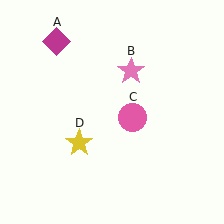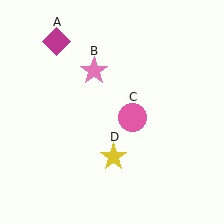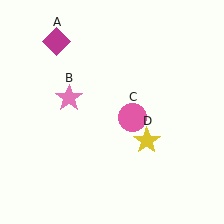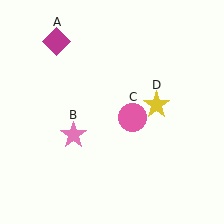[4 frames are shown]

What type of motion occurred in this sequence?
The pink star (object B), yellow star (object D) rotated counterclockwise around the center of the scene.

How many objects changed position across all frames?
2 objects changed position: pink star (object B), yellow star (object D).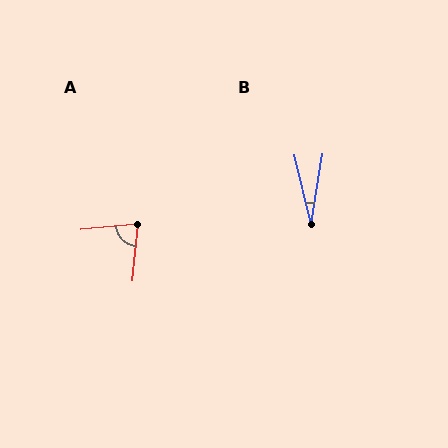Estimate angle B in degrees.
Approximately 23 degrees.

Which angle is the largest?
A, at approximately 79 degrees.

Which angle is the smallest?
B, at approximately 23 degrees.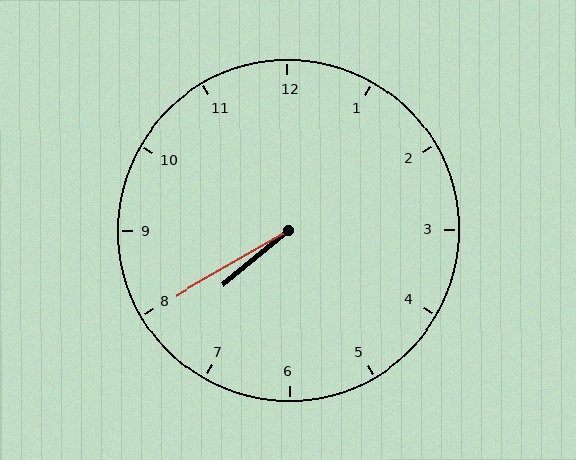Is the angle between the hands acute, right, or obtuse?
It is acute.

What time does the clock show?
7:40.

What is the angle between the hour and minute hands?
Approximately 10 degrees.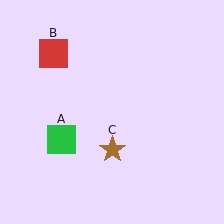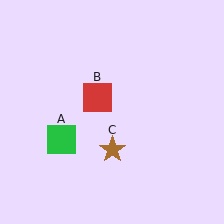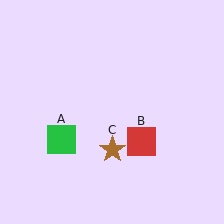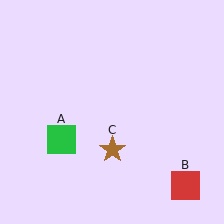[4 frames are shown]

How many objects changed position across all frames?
1 object changed position: red square (object B).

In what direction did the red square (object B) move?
The red square (object B) moved down and to the right.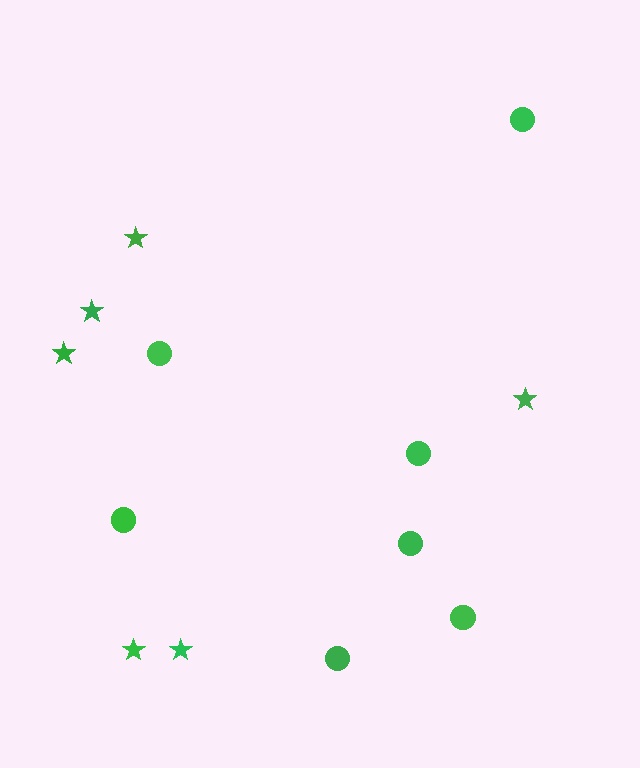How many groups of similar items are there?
There are 2 groups: one group of circles (7) and one group of stars (6).